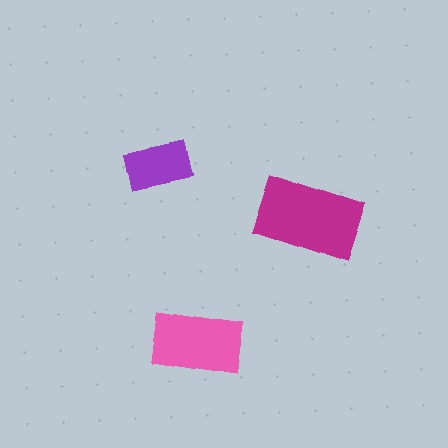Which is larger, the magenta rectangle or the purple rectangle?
The magenta one.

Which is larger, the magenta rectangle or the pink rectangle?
The magenta one.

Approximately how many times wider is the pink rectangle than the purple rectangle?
About 1.5 times wider.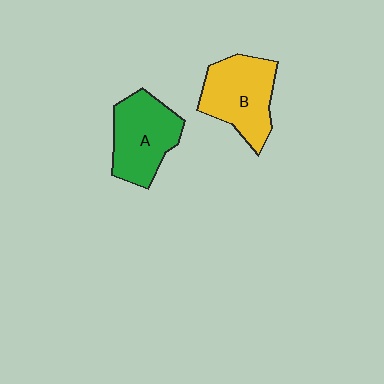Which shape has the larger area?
Shape B (yellow).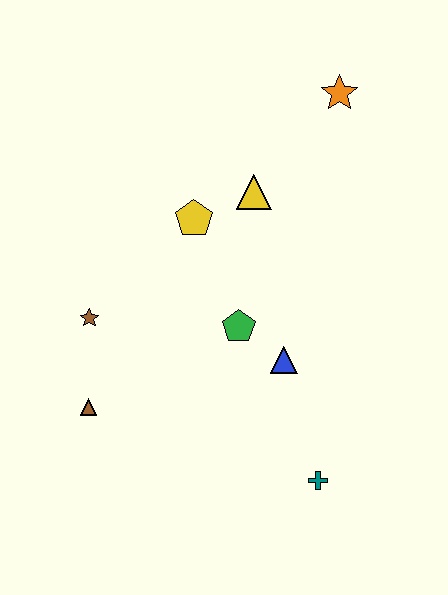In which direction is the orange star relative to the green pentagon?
The orange star is above the green pentagon.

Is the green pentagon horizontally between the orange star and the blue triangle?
No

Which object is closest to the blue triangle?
The green pentagon is closest to the blue triangle.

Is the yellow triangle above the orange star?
No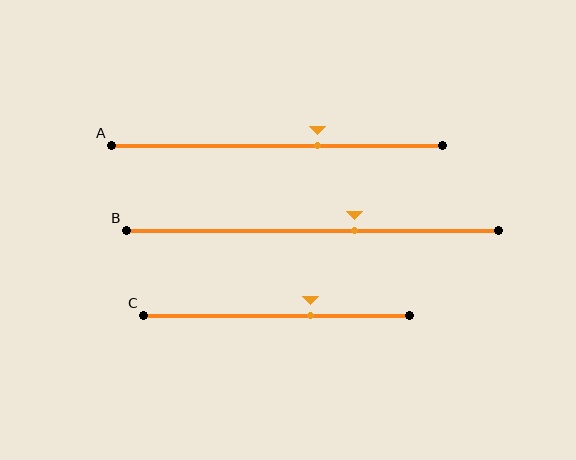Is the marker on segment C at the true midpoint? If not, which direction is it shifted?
No, the marker on segment C is shifted to the right by about 13% of the segment length.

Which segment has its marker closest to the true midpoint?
Segment B has its marker closest to the true midpoint.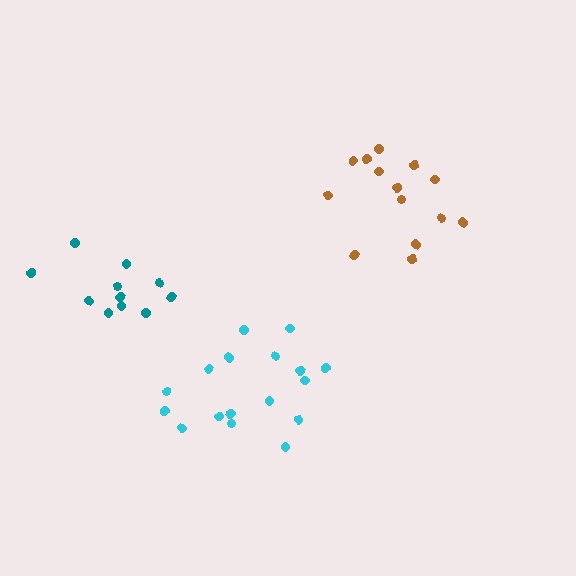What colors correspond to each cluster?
The clusters are colored: cyan, brown, teal.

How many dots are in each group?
Group 1: 17 dots, Group 2: 14 dots, Group 3: 11 dots (42 total).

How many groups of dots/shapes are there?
There are 3 groups.